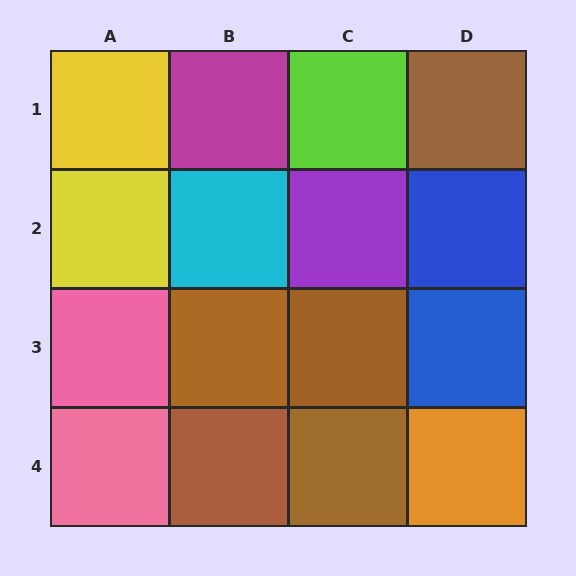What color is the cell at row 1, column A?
Yellow.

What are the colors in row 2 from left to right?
Yellow, cyan, purple, blue.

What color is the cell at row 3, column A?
Pink.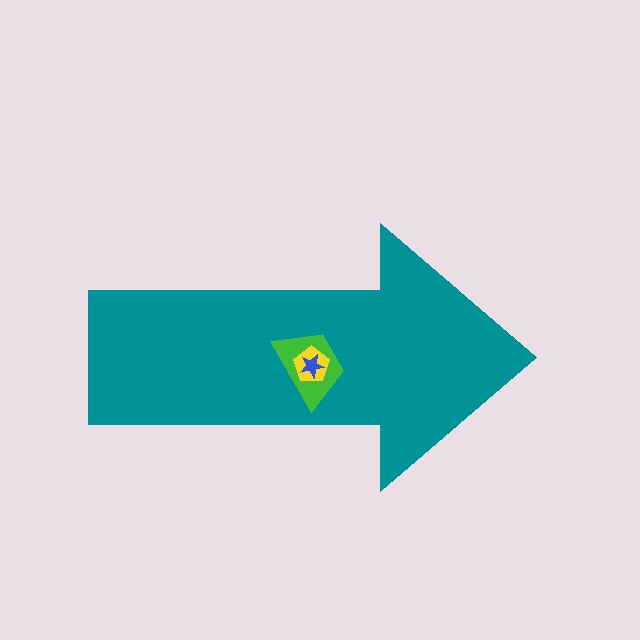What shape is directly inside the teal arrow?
The green trapezoid.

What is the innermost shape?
The blue star.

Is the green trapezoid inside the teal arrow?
Yes.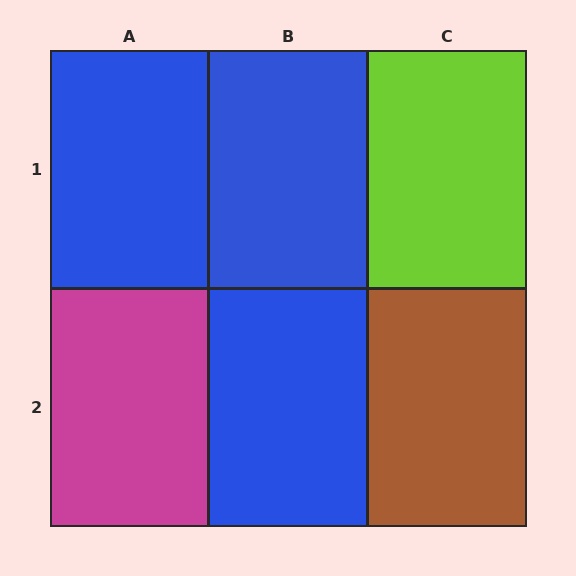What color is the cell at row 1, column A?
Blue.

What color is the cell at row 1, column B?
Blue.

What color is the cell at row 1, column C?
Lime.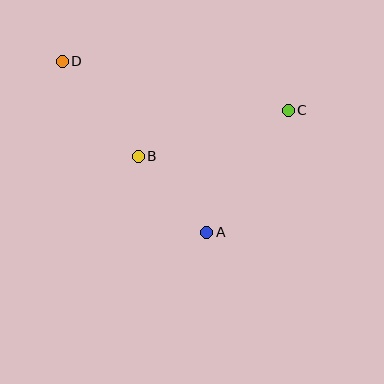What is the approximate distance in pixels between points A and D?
The distance between A and D is approximately 224 pixels.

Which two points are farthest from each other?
Points C and D are farthest from each other.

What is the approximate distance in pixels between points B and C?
The distance between B and C is approximately 157 pixels.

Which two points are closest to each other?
Points A and B are closest to each other.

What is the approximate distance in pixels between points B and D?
The distance between B and D is approximately 122 pixels.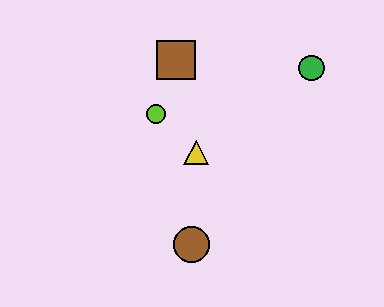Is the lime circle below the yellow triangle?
No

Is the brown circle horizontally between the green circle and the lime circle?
Yes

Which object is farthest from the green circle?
The brown circle is farthest from the green circle.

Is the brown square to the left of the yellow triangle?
Yes